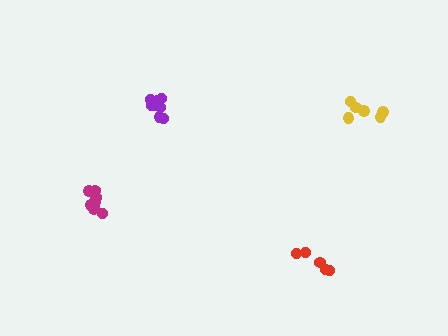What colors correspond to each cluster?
The clusters are colored: purple, red, magenta, yellow.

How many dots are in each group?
Group 1: 8 dots, Group 2: 5 dots, Group 3: 8 dots, Group 4: 6 dots (27 total).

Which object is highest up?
The purple cluster is topmost.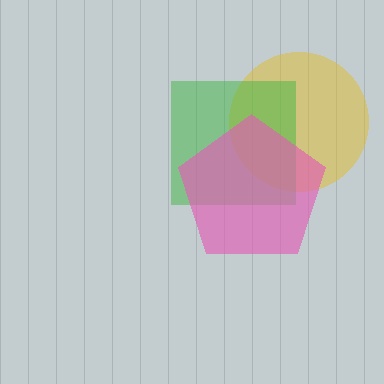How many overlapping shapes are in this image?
There are 3 overlapping shapes in the image.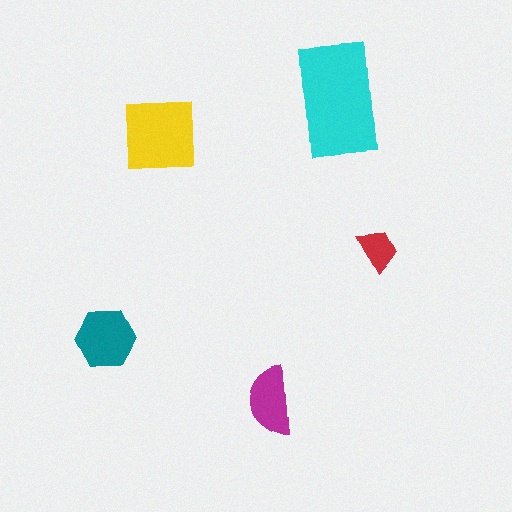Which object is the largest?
The cyan rectangle.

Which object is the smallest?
The red trapezoid.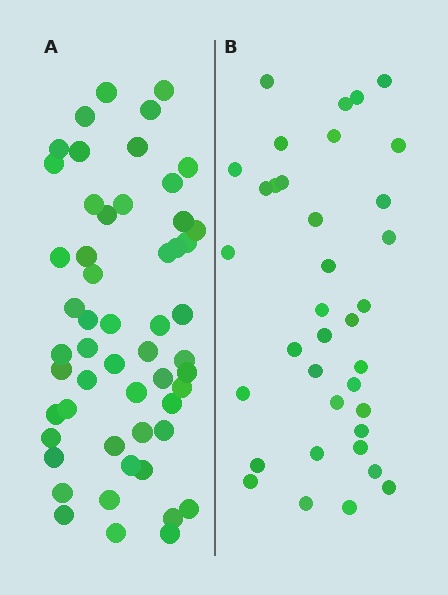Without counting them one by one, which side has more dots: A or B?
Region A (the left region) has more dots.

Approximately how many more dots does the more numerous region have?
Region A has approximately 20 more dots than region B.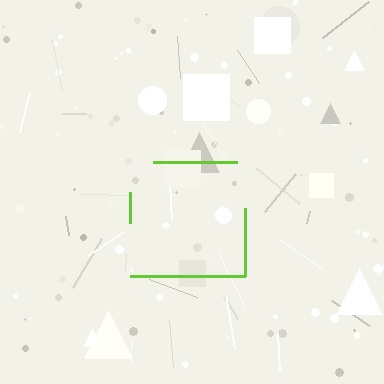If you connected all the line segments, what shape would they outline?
They would outline a square.